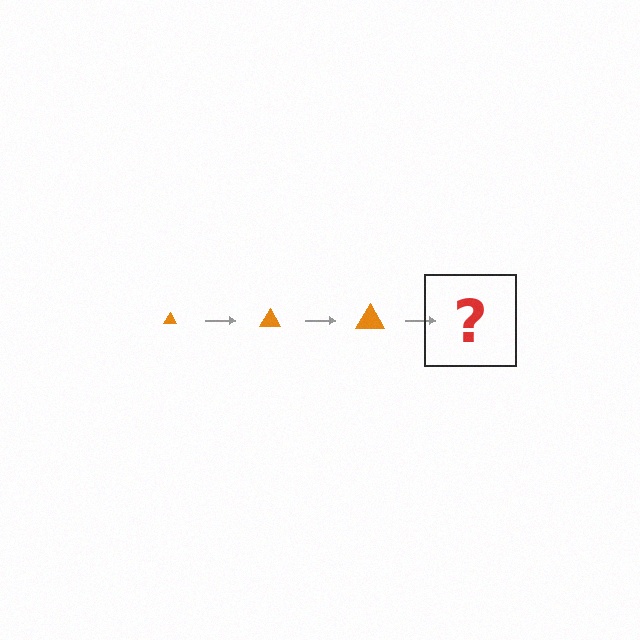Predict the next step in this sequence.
The next step is an orange triangle, larger than the previous one.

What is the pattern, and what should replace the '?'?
The pattern is that the triangle gets progressively larger each step. The '?' should be an orange triangle, larger than the previous one.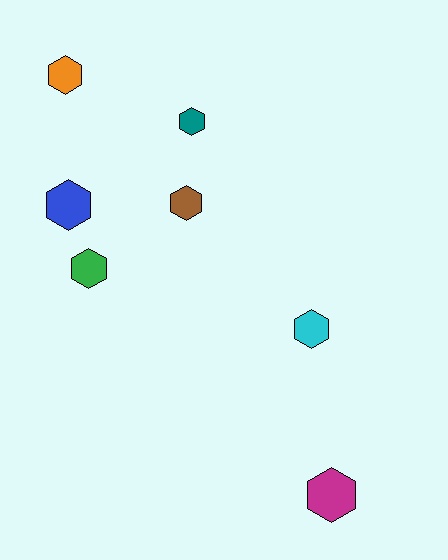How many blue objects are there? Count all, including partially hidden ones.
There is 1 blue object.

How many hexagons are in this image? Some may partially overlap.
There are 7 hexagons.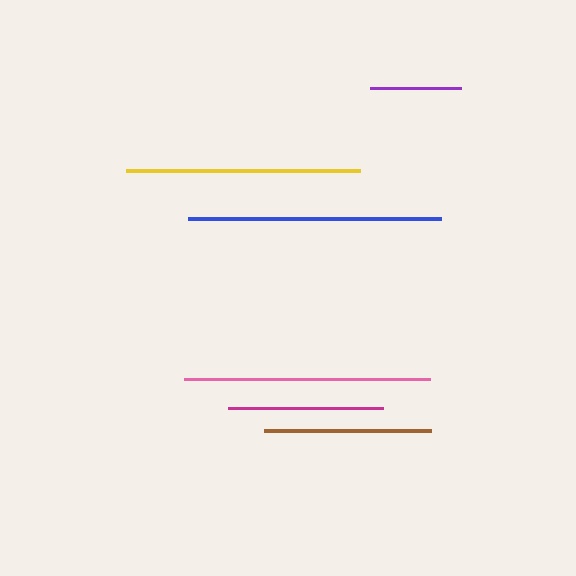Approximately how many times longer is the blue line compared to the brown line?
The blue line is approximately 1.5 times the length of the brown line.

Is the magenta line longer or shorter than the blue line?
The blue line is longer than the magenta line.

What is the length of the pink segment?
The pink segment is approximately 246 pixels long.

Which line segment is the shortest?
The purple line is the shortest at approximately 91 pixels.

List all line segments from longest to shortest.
From longest to shortest: blue, pink, yellow, brown, magenta, purple.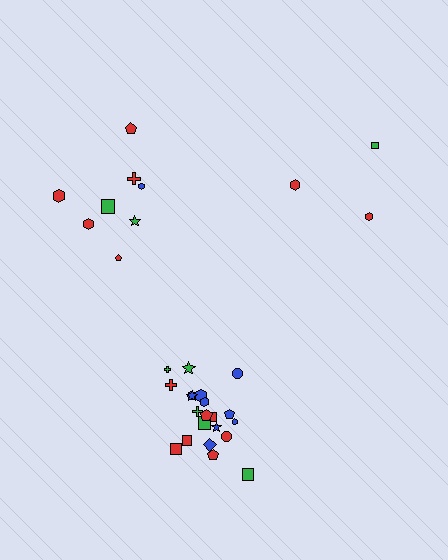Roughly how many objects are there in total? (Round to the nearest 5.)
Roughly 35 objects in total.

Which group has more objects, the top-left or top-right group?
The top-left group.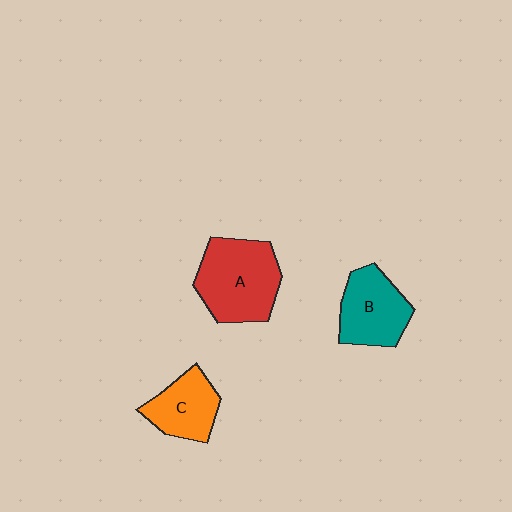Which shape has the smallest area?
Shape C (orange).